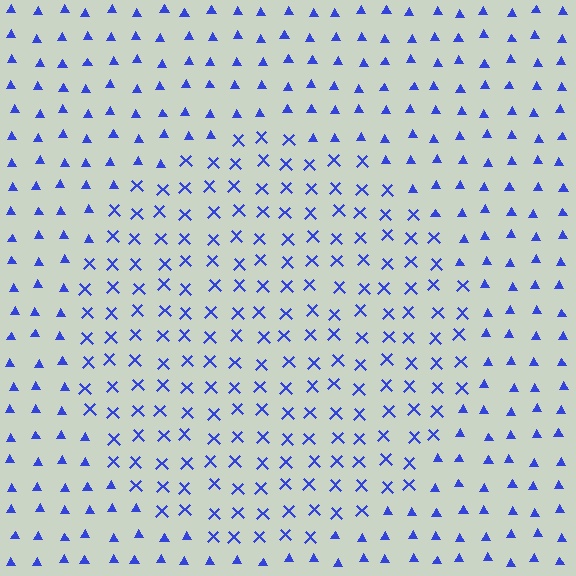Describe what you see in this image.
The image is filled with small blue elements arranged in a uniform grid. A circle-shaped region contains X marks, while the surrounding area contains triangles. The boundary is defined purely by the change in element shape.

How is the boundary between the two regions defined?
The boundary is defined by a change in element shape: X marks inside vs. triangles outside. All elements share the same color and spacing.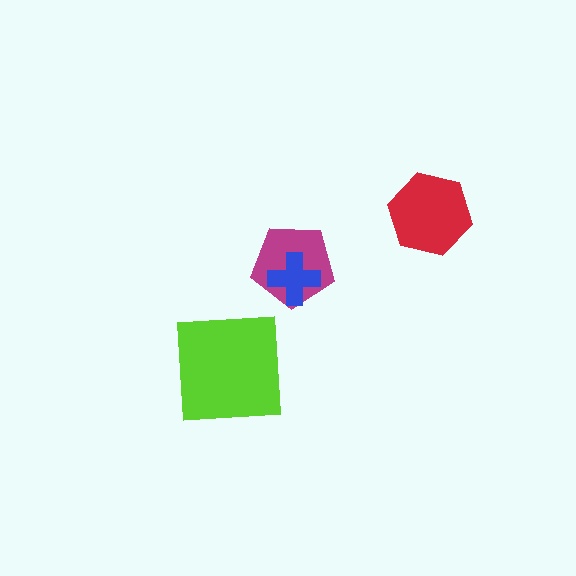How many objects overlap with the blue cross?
1 object overlaps with the blue cross.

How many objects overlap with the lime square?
0 objects overlap with the lime square.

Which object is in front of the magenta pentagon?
The blue cross is in front of the magenta pentagon.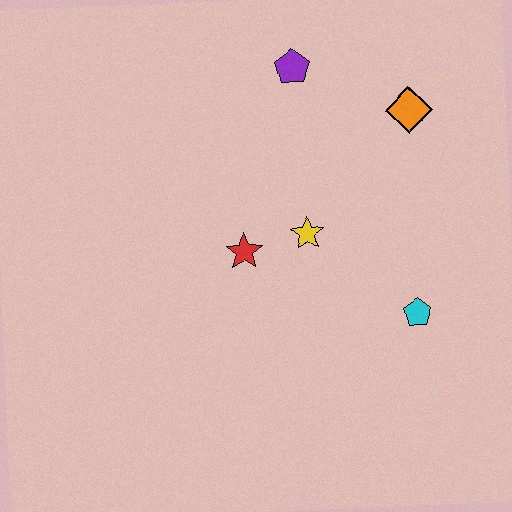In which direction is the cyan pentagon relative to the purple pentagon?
The cyan pentagon is below the purple pentagon.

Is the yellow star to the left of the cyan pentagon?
Yes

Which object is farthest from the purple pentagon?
The cyan pentagon is farthest from the purple pentagon.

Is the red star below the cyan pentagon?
No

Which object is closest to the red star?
The yellow star is closest to the red star.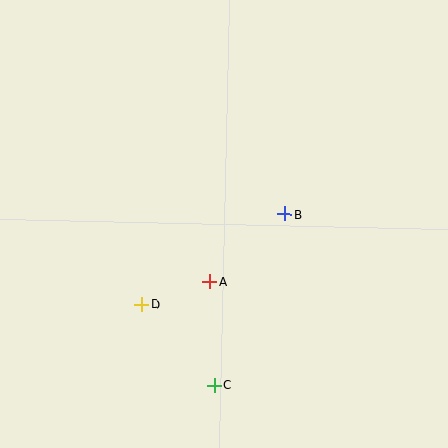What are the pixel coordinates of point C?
Point C is at (214, 385).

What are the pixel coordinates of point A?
Point A is at (209, 281).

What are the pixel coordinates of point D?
Point D is at (142, 304).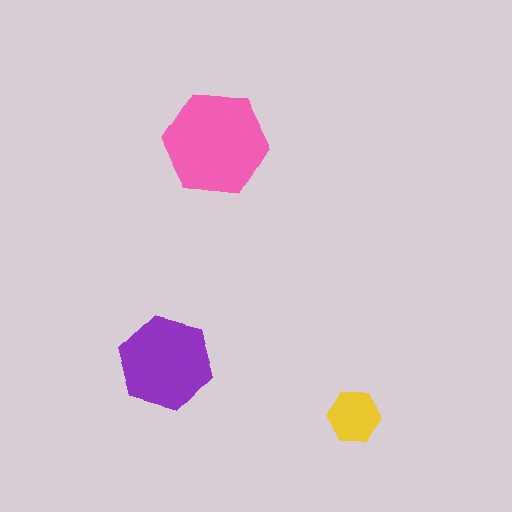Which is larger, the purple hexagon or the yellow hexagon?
The purple one.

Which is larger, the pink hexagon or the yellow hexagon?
The pink one.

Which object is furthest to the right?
The yellow hexagon is rightmost.